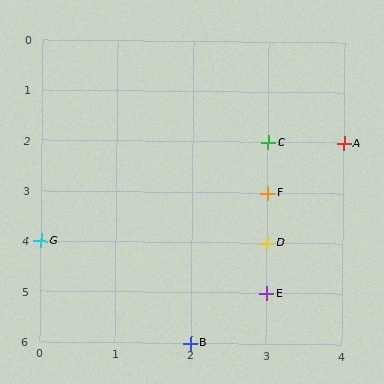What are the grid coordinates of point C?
Point C is at grid coordinates (3, 2).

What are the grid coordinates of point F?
Point F is at grid coordinates (3, 3).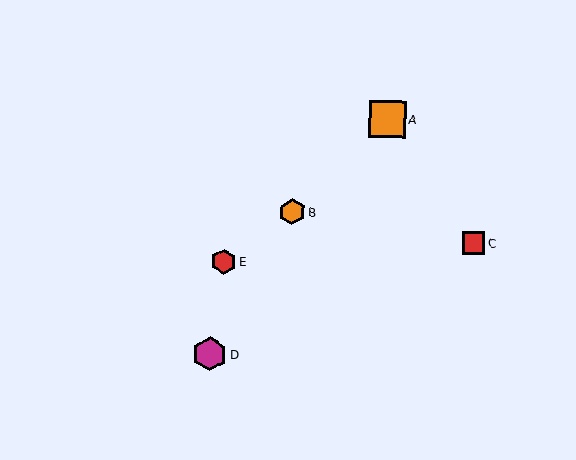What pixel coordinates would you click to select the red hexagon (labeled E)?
Click at (223, 262) to select the red hexagon E.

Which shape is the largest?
The orange square (labeled A) is the largest.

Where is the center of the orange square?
The center of the orange square is at (387, 119).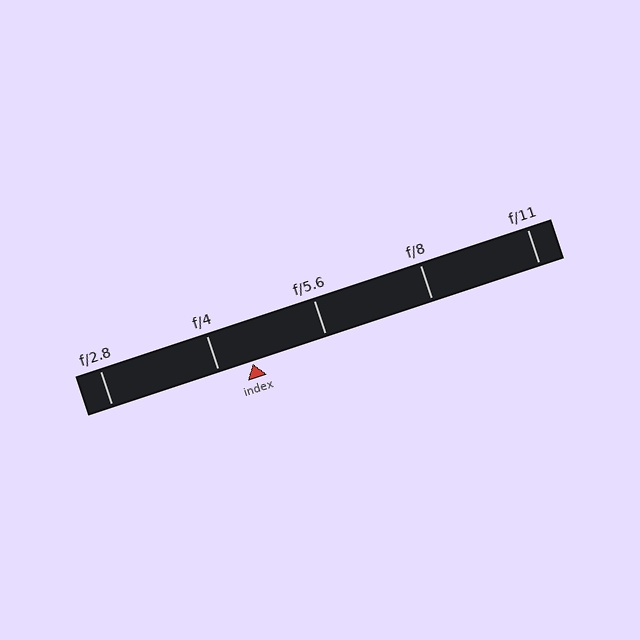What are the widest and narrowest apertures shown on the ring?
The widest aperture shown is f/2.8 and the narrowest is f/11.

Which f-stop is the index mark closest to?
The index mark is closest to f/4.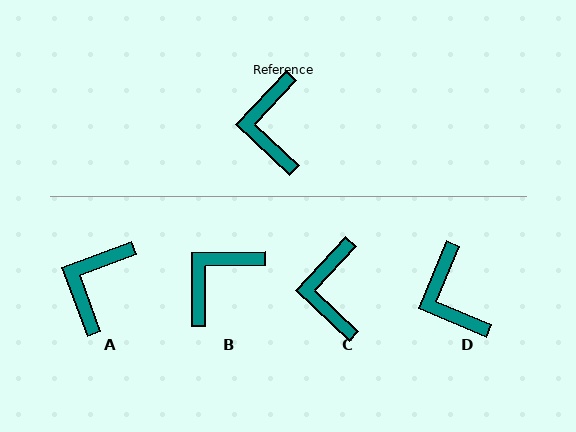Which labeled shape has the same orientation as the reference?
C.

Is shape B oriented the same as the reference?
No, it is off by about 46 degrees.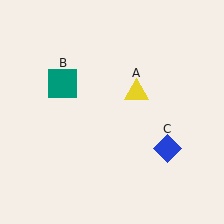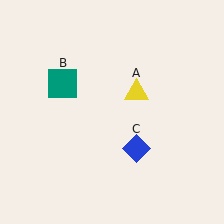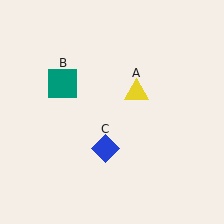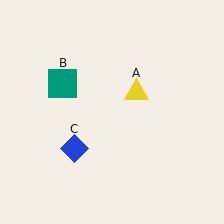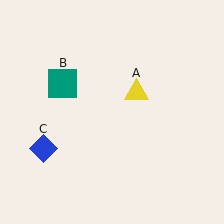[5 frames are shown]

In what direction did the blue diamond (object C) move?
The blue diamond (object C) moved left.